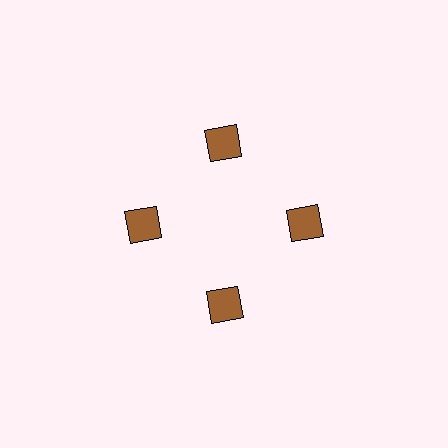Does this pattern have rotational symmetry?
Yes, this pattern has 4-fold rotational symmetry. It looks the same after rotating 90 degrees around the center.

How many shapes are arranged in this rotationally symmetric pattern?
There are 4 shapes, arranged in 4 groups of 1.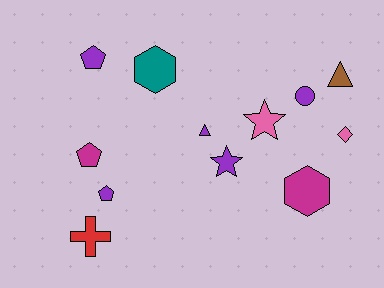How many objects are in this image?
There are 12 objects.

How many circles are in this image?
There is 1 circle.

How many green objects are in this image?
There are no green objects.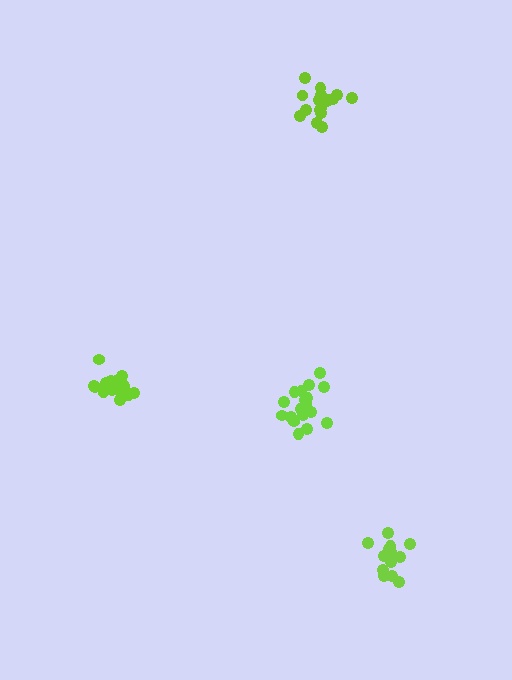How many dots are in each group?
Group 1: 18 dots, Group 2: 18 dots, Group 3: 20 dots, Group 4: 15 dots (71 total).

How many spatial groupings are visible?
There are 4 spatial groupings.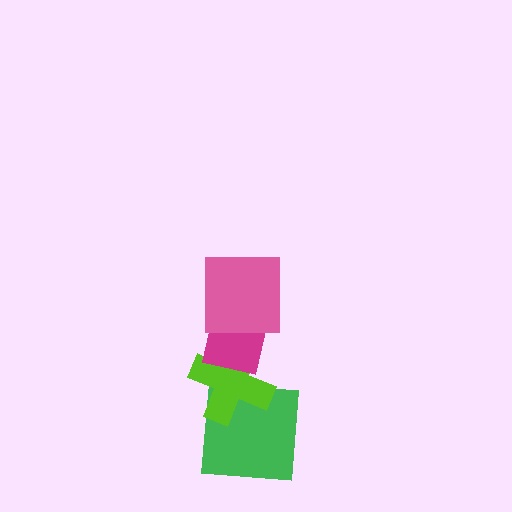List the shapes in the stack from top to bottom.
From top to bottom: the pink square, the magenta square, the lime cross, the green square.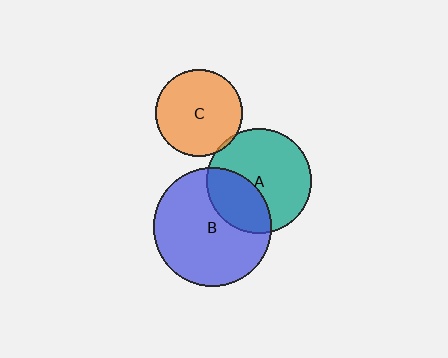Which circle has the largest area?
Circle B (blue).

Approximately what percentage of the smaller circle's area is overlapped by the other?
Approximately 5%.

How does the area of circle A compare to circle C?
Approximately 1.4 times.